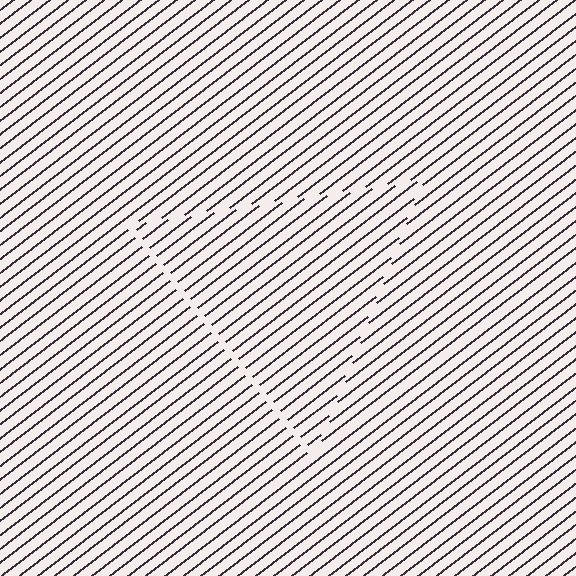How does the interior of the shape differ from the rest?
The interior of the shape contains the same grating, shifted by half a period — the contour is defined by the phase discontinuity where line-ends from the inner and outer gratings abut.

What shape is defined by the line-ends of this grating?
An illusory triangle. The interior of the shape contains the same grating, shifted by half a period — the contour is defined by the phase discontinuity where line-ends from the inner and outer gratings abut.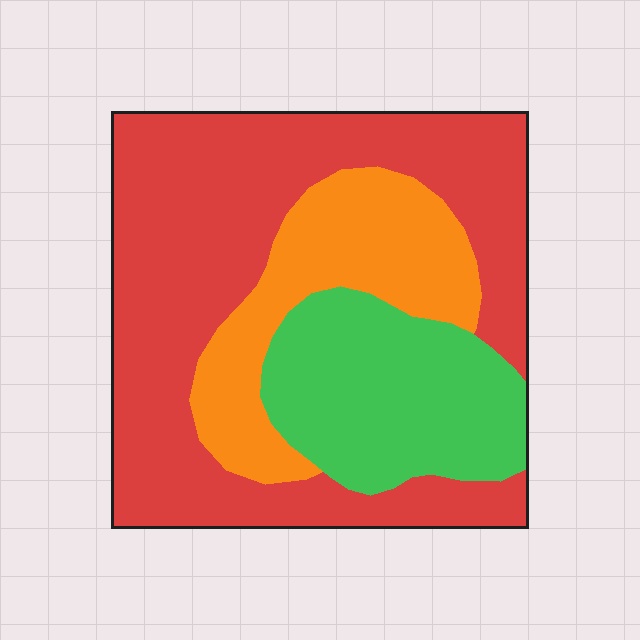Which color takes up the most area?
Red, at roughly 55%.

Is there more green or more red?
Red.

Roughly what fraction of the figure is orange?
Orange covers around 20% of the figure.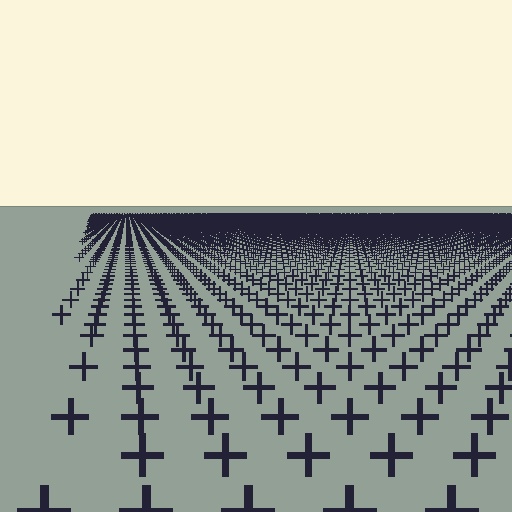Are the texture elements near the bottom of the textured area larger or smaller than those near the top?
Larger. Near the bottom, elements are closer to the viewer and appear at a bigger on-screen size.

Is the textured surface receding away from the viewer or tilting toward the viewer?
The surface is receding away from the viewer. Texture elements get smaller and denser toward the top.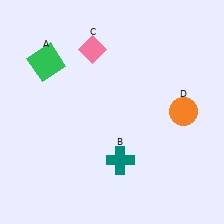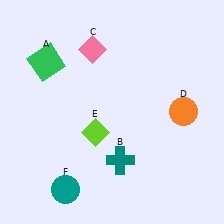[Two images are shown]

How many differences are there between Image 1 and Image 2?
There are 2 differences between the two images.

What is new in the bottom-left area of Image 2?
A teal circle (F) was added in the bottom-left area of Image 2.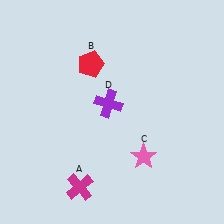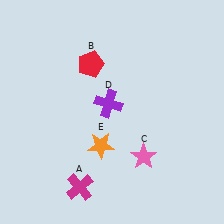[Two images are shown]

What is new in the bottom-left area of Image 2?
An orange star (E) was added in the bottom-left area of Image 2.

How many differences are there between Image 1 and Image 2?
There is 1 difference between the two images.